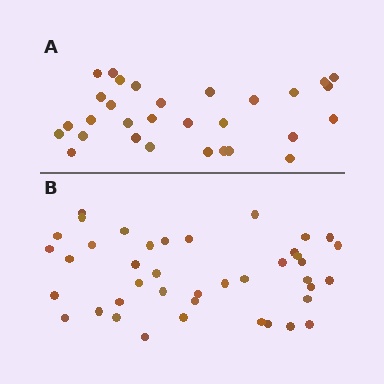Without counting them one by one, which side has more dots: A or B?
Region B (the bottom region) has more dots.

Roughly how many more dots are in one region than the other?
Region B has roughly 12 or so more dots than region A.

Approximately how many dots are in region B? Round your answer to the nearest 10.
About 40 dots. (The exact count is 41, which rounds to 40.)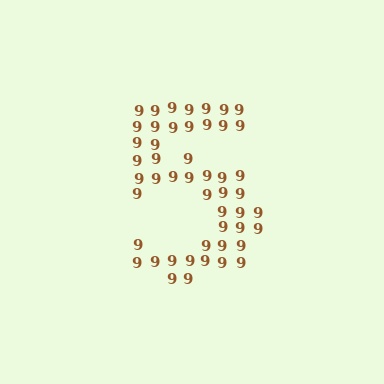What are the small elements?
The small elements are digit 9's.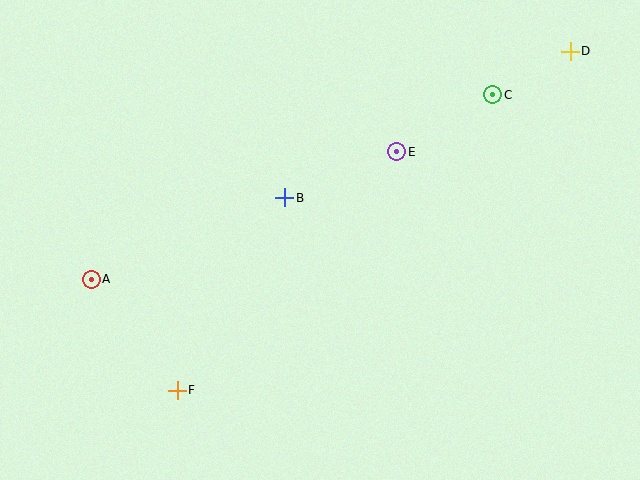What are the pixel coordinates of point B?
Point B is at (285, 198).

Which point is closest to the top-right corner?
Point D is closest to the top-right corner.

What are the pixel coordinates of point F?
Point F is at (177, 390).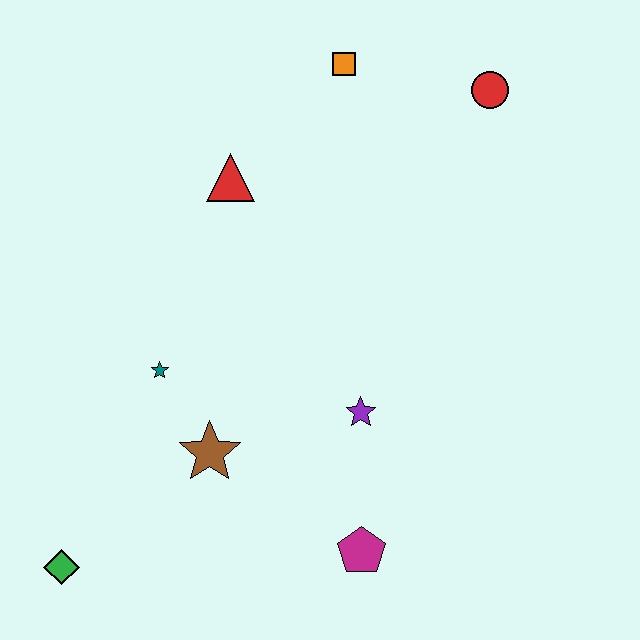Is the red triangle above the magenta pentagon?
Yes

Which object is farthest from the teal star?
The red circle is farthest from the teal star.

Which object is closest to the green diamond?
The brown star is closest to the green diamond.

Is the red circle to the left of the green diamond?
No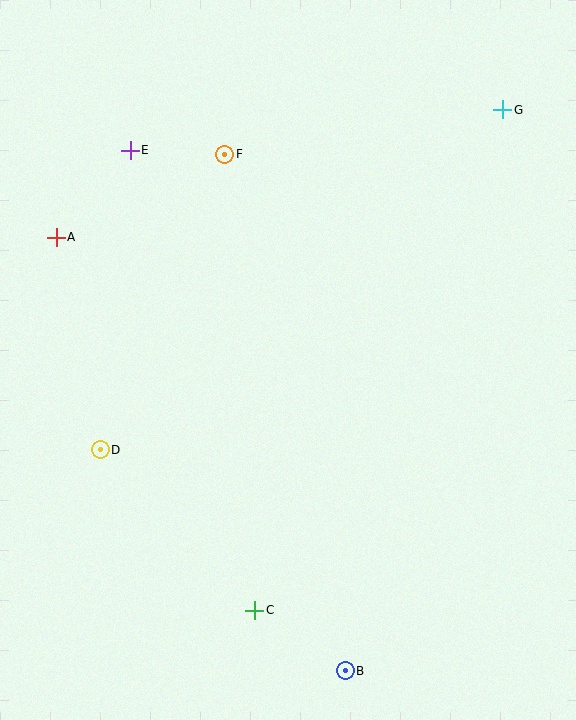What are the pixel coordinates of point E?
Point E is at (130, 150).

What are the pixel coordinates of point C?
Point C is at (255, 610).